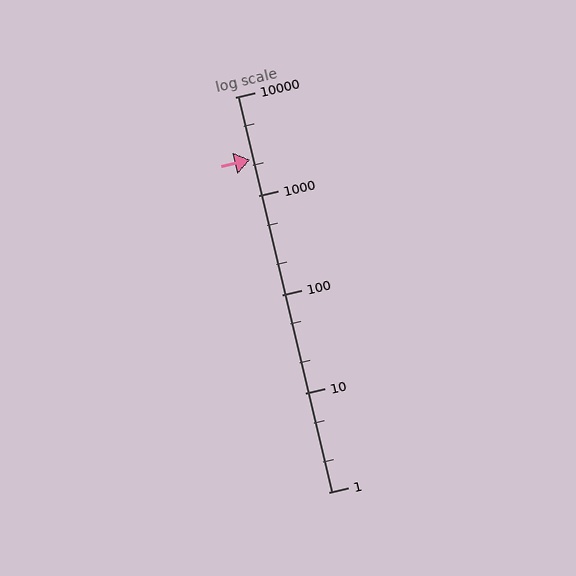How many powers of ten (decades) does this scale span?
The scale spans 4 decades, from 1 to 10000.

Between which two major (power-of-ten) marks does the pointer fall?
The pointer is between 1000 and 10000.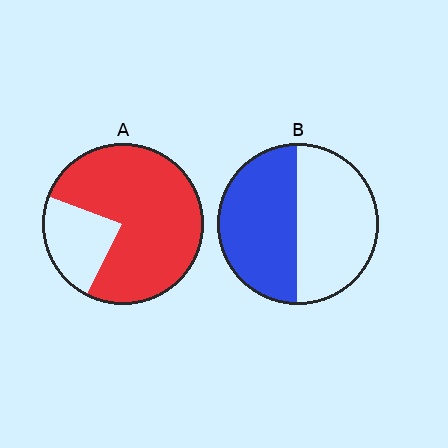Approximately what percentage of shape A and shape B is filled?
A is approximately 75% and B is approximately 50%.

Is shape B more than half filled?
Roughly half.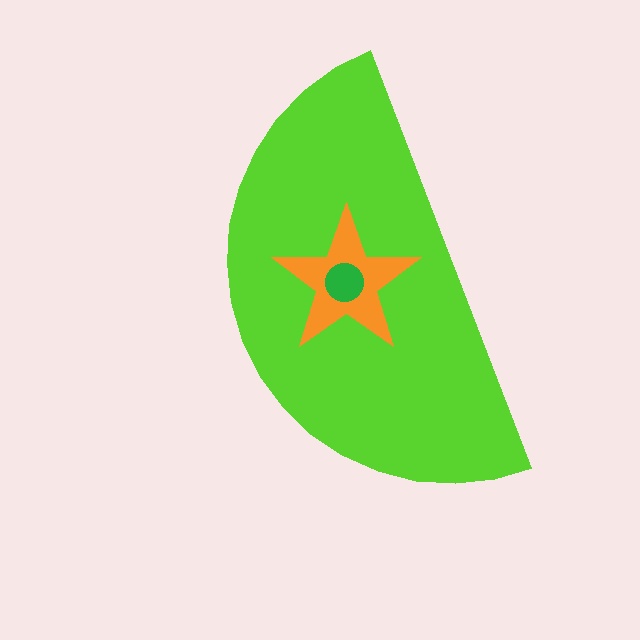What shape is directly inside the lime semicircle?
The orange star.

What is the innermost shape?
The green circle.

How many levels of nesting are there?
3.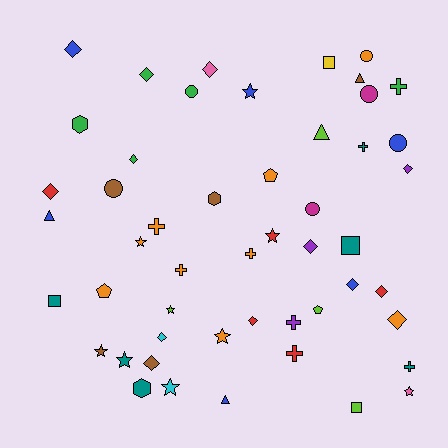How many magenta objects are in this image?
There are 2 magenta objects.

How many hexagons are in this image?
There are 3 hexagons.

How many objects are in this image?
There are 50 objects.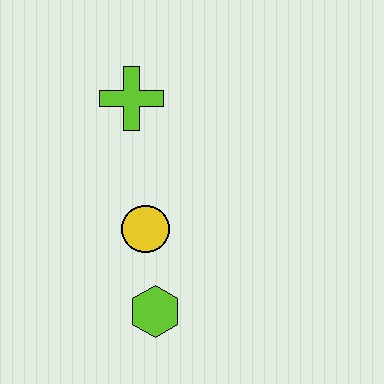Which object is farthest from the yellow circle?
The lime cross is farthest from the yellow circle.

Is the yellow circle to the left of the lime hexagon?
Yes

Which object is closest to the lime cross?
The yellow circle is closest to the lime cross.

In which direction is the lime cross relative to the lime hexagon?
The lime cross is above the lime hexagon.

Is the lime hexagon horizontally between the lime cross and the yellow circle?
No